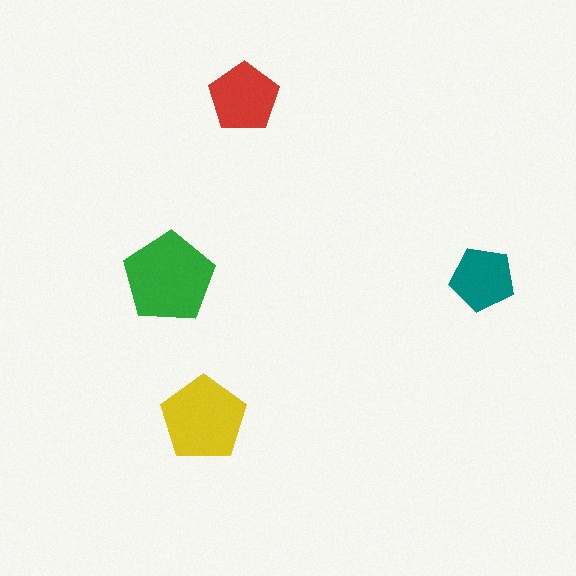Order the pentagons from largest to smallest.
the green one, the yellow one, the red one, the teal one.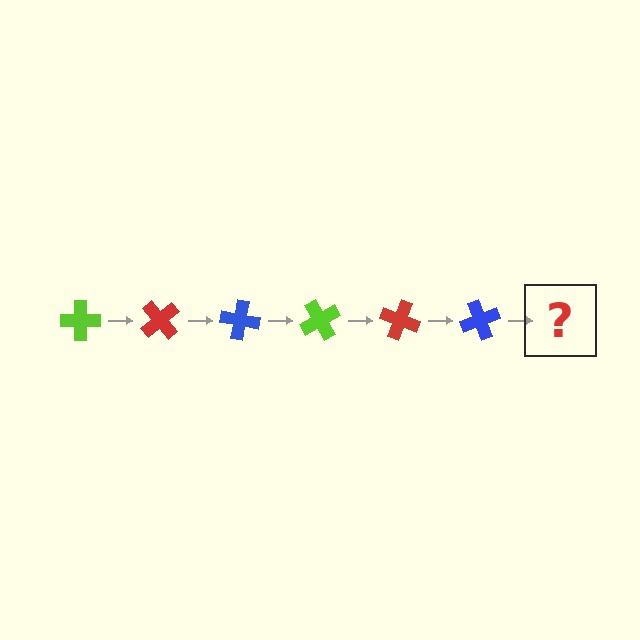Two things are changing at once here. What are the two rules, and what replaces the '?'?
The two rules are that it rotates 50 degrees each step and the color cycles through lime, red, and blue. The '?' should be a lime cross, rotated 300 degrees from the start.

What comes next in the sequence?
The next element should be a lime cross, rotated 300 degrees from the start.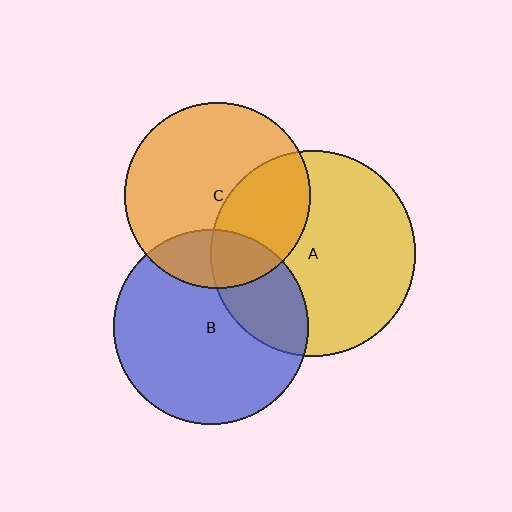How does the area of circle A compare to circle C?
Approximately 1.2 times.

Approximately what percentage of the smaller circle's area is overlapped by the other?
Approximately 25%.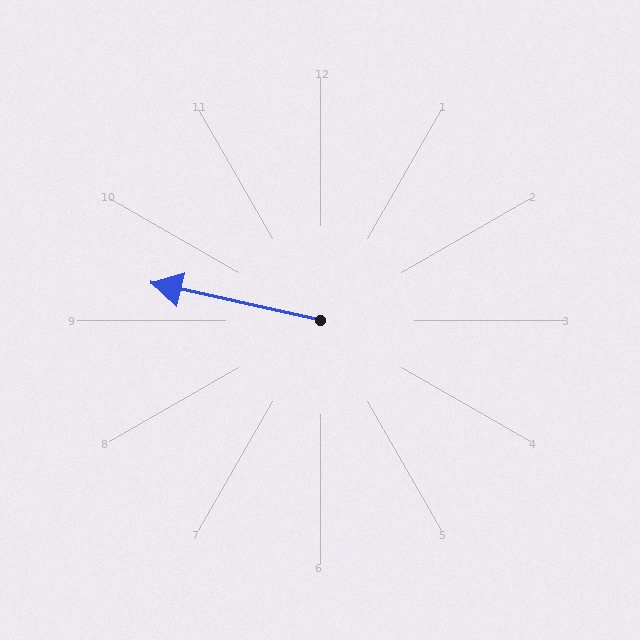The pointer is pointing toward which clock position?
Roughly 9 o'clock.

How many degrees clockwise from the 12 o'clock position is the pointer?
Approximately 282 degrees.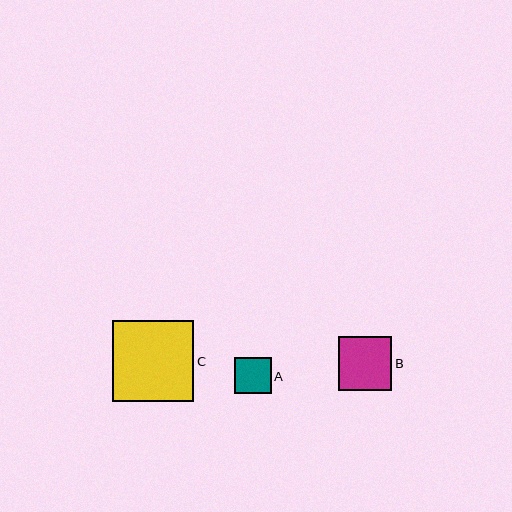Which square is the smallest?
Square A is the smallest with a size of approximately 36 pixels.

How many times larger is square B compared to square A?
Square B is approximately 1.5 times the size of square A.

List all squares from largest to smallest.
From largest to smallest: C, B, A.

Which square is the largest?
Square C is the largest with a size of approximately 81 pixels.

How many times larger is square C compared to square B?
Square C is approximately 1.5 times the size of square B.